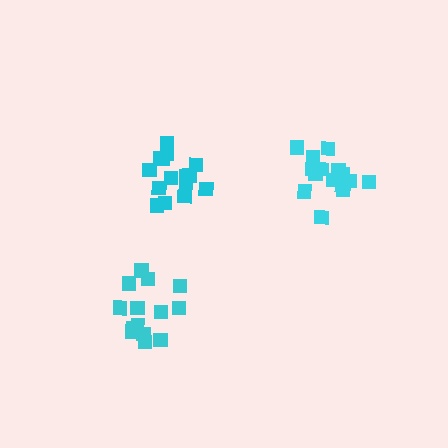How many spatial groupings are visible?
There are 3 spatial groupings.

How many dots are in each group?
Group 1: 14 dots, Group 2: 15 dots, Group 3: 15 dots (44 total).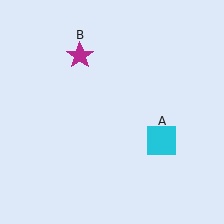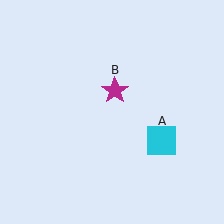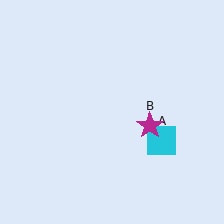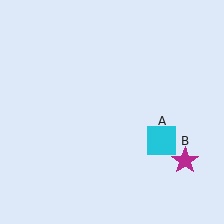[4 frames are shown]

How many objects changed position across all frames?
1 object changed position: magenta star (object B).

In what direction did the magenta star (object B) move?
The magenta star (object B) moved down and to the right.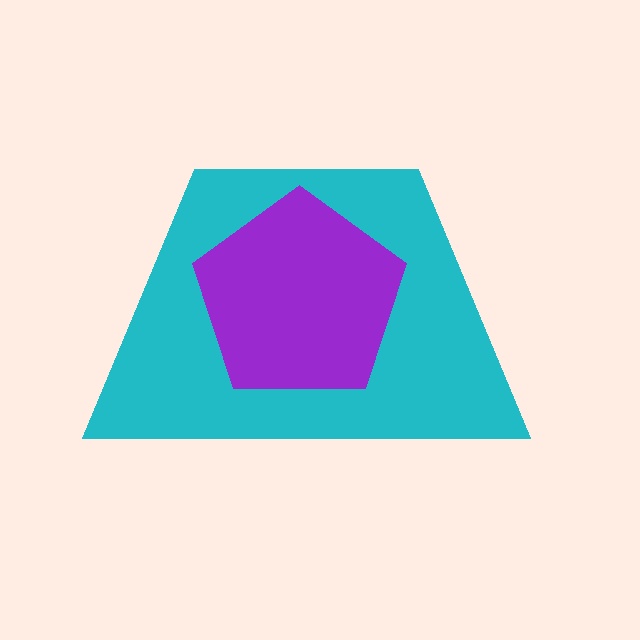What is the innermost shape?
The purple pentagon.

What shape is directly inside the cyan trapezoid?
The purple pentagon.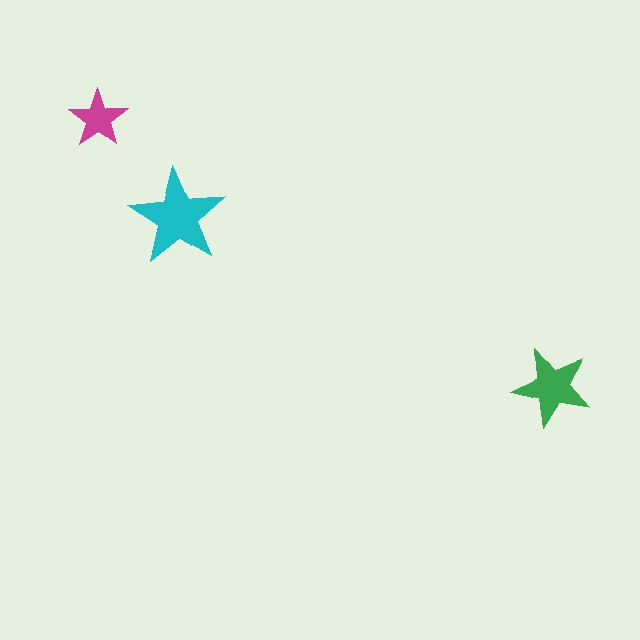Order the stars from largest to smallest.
the cyan one, the green one, the magenta one.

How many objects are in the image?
There are 3 objects in the image.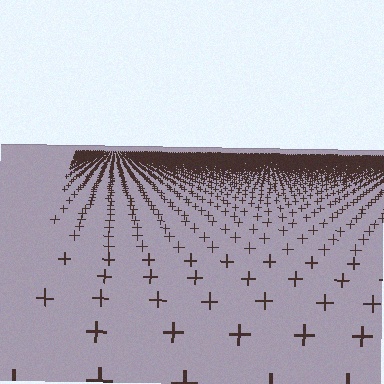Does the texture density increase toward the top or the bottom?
Density increases toward the top.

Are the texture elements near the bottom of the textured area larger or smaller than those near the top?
Larger. Near the bottom, elements are closer to the viewer and appear at a bigger on-screen size.